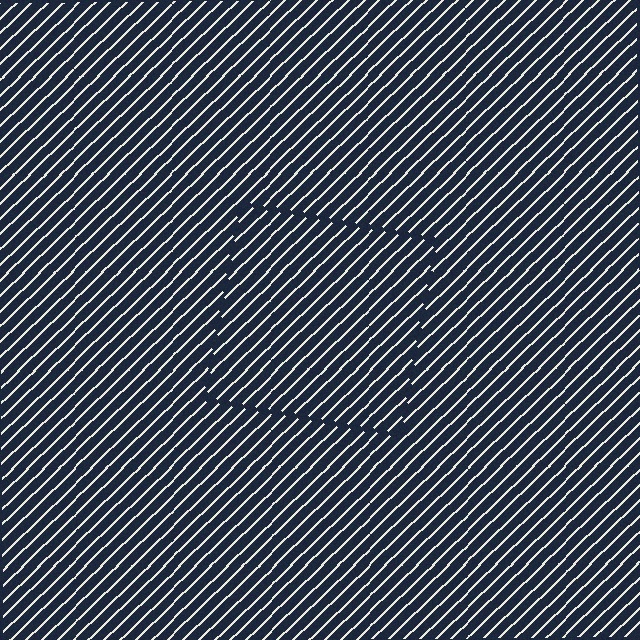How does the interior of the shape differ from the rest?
The interior of the shape contains the same grating, shifted by half a period — the contour is defined by the phase discontinuity where line-ends from the inner and outer gratings abut.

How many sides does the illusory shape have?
4 sides — the line-ends trace a square.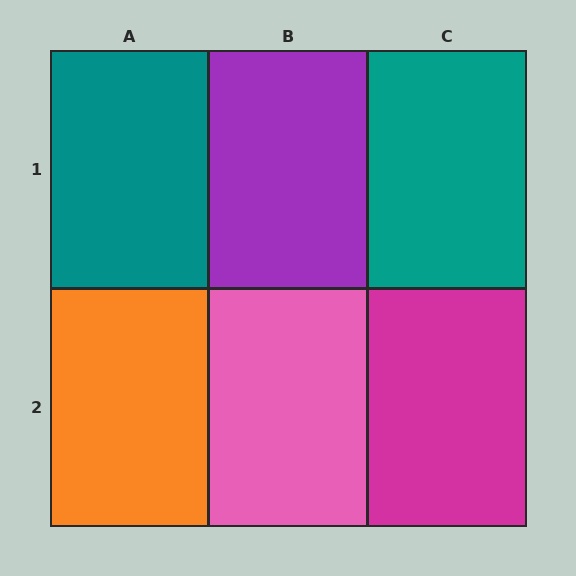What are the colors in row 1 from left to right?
Teal, purple, teal.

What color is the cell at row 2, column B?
Pink.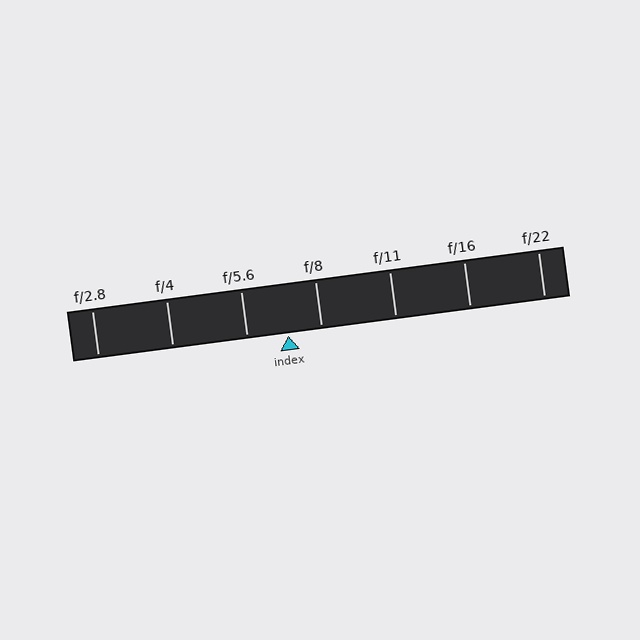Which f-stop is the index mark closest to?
The index mark is closest to f/8.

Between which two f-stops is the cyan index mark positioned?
The index mark is between f/5.6 and f/8.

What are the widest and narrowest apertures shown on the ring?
The widest aperture shown is f/2.8 and the narrowest is f/22.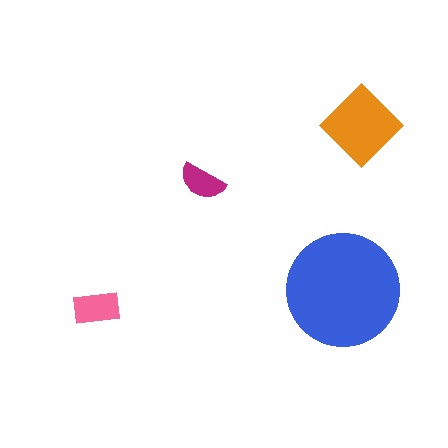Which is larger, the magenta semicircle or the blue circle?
The blue circle.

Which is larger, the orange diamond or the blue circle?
The blue circle.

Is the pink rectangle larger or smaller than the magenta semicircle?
Larger.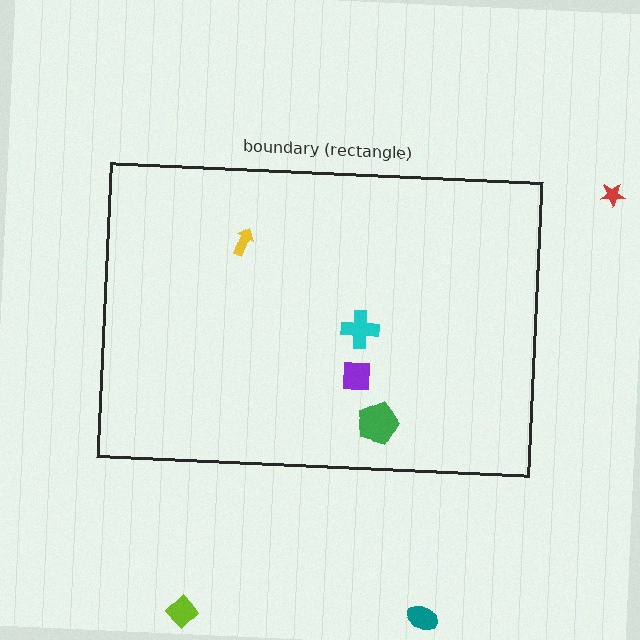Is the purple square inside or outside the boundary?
Inside.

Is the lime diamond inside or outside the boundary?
Outside.